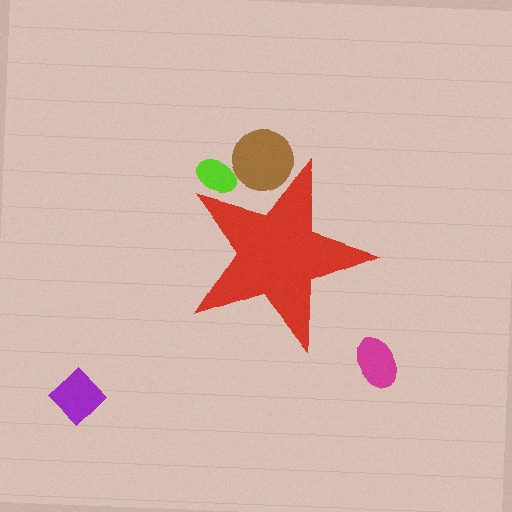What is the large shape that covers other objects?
A red star.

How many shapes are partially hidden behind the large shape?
2 shapes are partially hidden.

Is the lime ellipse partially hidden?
Yes, the lime ellipse is partially hidden behind the red star.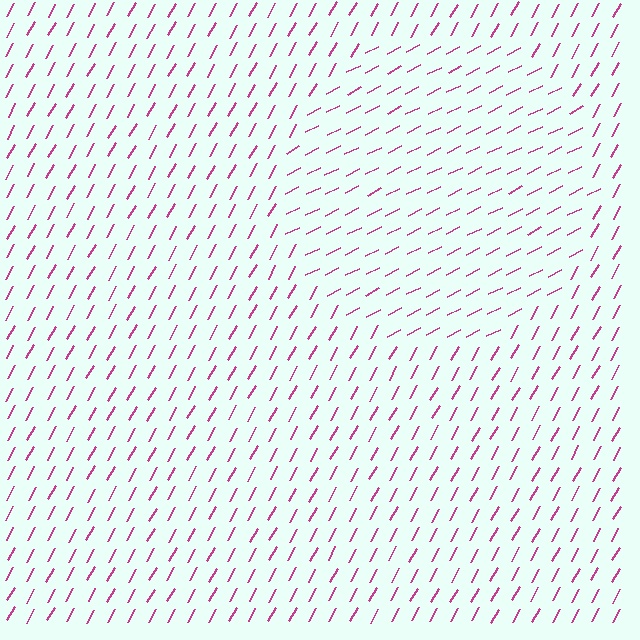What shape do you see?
I see a circle.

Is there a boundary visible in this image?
Yes, there is a texture boundary formed by a change in line orientation.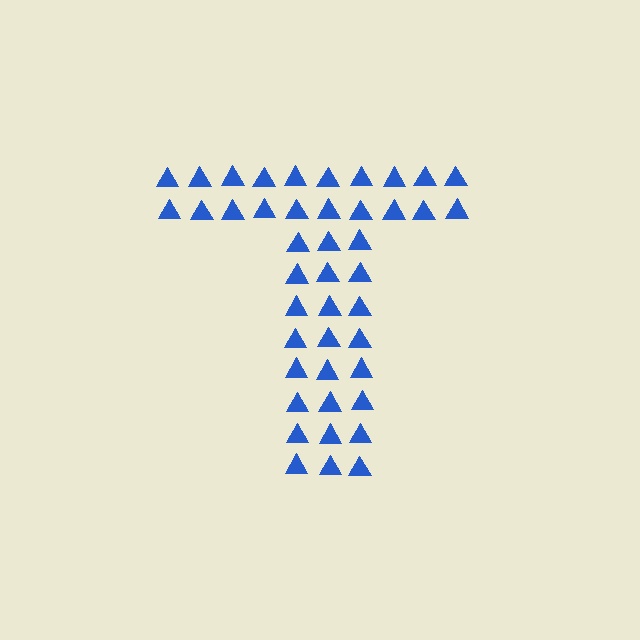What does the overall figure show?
The overall figure shows the letter T.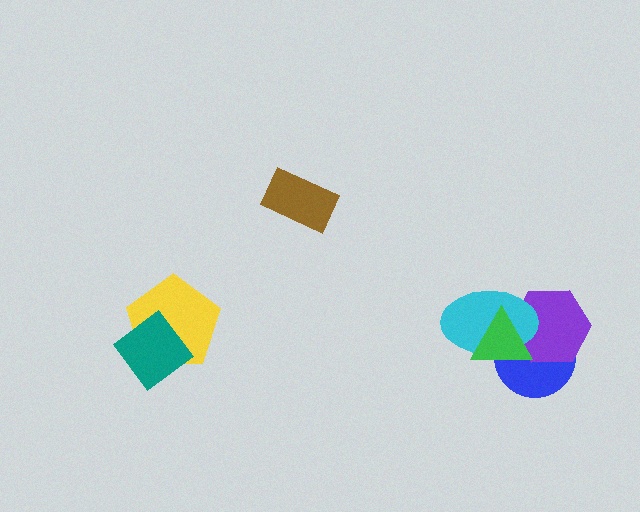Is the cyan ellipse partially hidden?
Yes, it is partially covered by another shape.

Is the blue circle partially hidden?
Yes, it is partially covered by another shape.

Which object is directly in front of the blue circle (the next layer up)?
The purple hexagon is directly in front of the blue circle.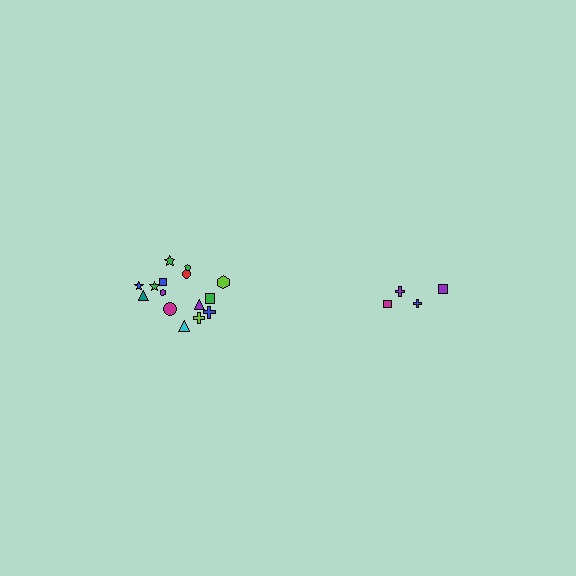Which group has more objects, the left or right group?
The left group.